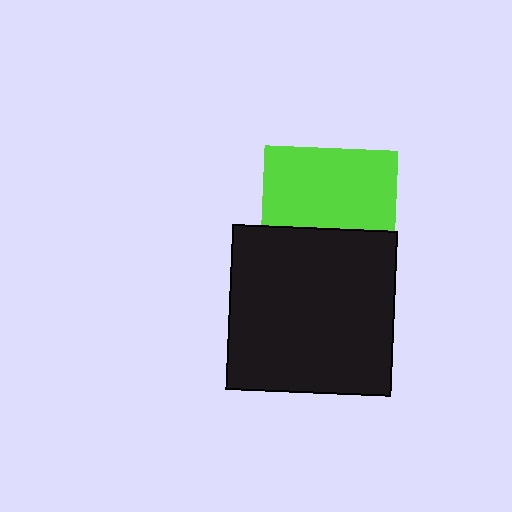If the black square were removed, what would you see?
You would see the complete lime square.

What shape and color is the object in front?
The object in front is a black square.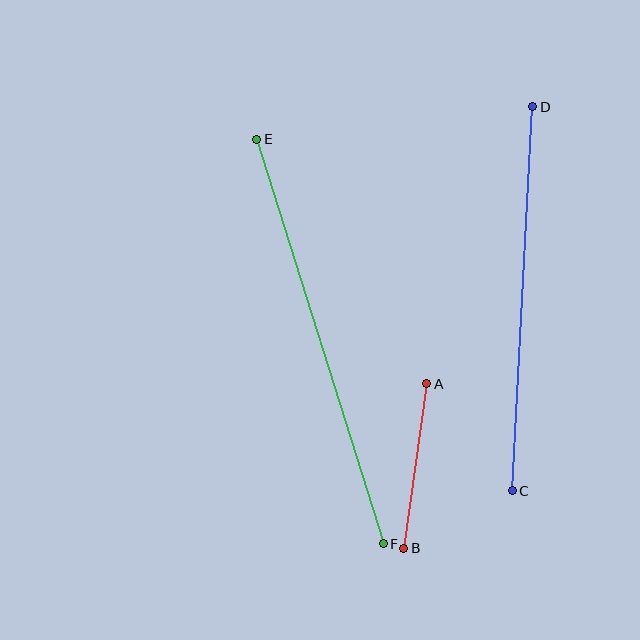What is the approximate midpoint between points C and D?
The midpoint is at approximately (522, 299) pixels.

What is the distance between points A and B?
The distance is approximately 166 pixels.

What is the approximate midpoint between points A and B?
The midpoint is at approximately (415, 466) pixels.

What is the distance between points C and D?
The distance is approximately 385 pixels.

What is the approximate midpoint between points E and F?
The midpoint is at approximately (320, 341) pixels.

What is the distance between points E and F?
The distance is approximately 424 pixels.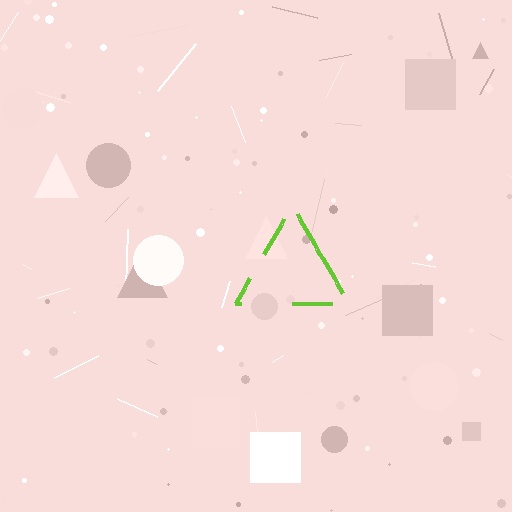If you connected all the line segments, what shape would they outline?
They would outline a triangle.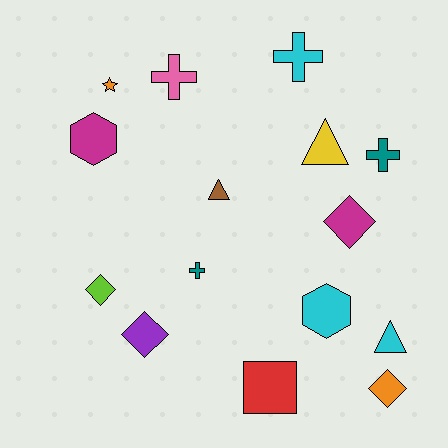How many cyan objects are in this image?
There are 3 cyan objects.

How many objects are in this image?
There are 15 objects.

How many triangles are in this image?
There are 3 triangles.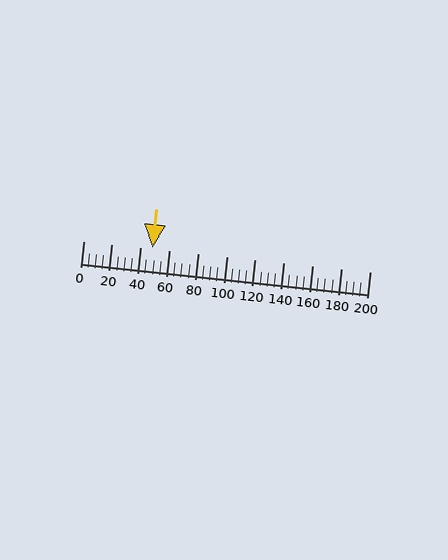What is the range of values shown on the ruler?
The ruler shows values from 0 to 200.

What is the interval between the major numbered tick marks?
The major tick marks are spaced 20 units apart.